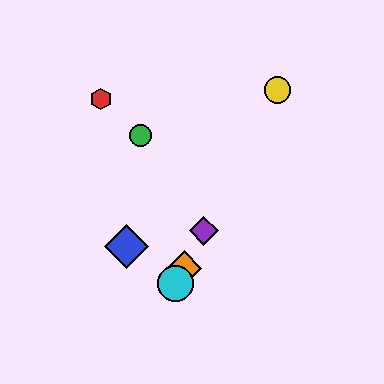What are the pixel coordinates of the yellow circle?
The yellow circle is at (277, 90).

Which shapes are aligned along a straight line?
The yellow circle, the purple diamond, the orange diamond, the cyan circle are aligned along a straight line.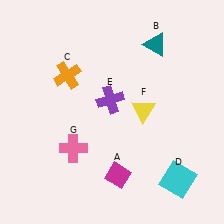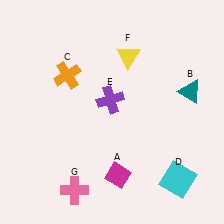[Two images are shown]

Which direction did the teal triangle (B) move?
The teal triangle (B) moved down.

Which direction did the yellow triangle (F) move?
The yellow triangle (F) moved up.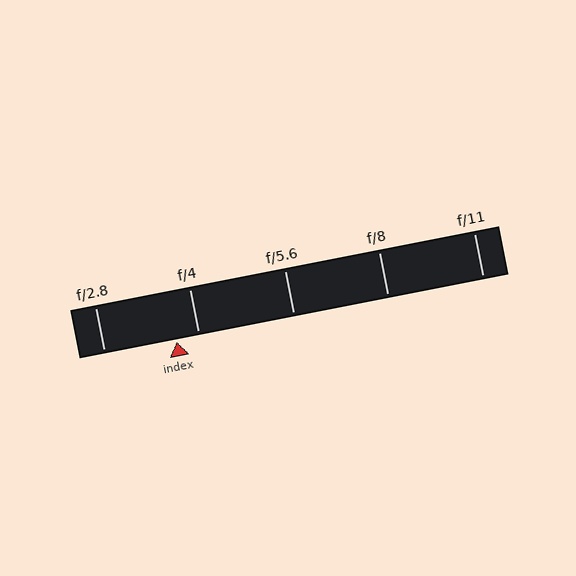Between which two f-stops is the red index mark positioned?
The index mark is between f/2.8 and f/4.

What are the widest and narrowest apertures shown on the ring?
The widest aperture shown is f/2.8 and the narrowest is f/11.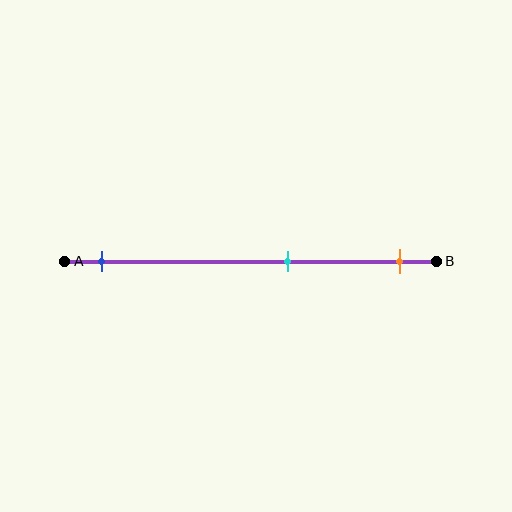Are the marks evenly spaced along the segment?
No, the marks are not evenly spaced.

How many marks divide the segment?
There are 3 marks dividing the segment.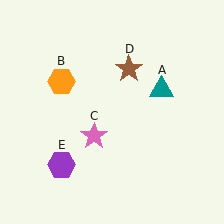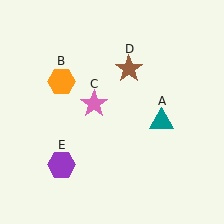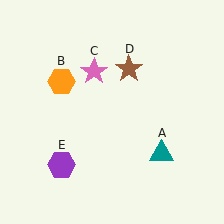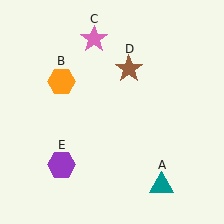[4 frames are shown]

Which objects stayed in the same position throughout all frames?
Orange hexagon (object B) and brown star (object D) and purple hexagon (object E) remained stationary.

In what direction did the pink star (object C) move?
The pink star (object C) moved up.